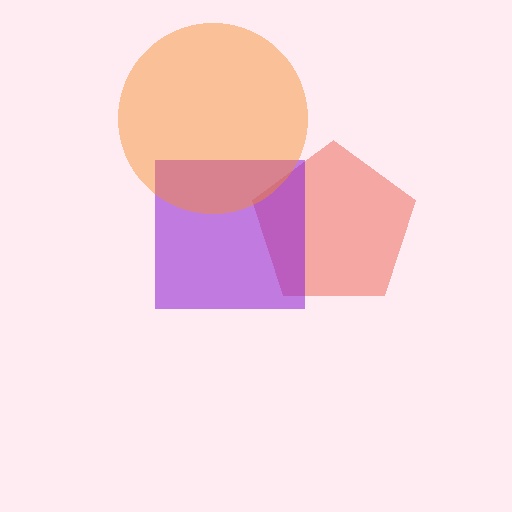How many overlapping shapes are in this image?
There are 3 overlapping shapes in the image.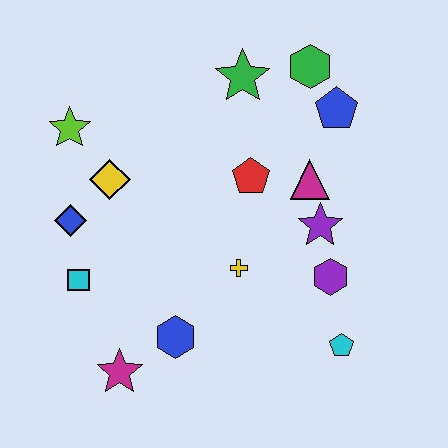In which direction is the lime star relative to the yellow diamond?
The lime star is above the yellow diamond.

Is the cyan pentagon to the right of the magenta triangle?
Yes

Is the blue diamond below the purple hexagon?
No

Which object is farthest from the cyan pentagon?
The lime star is farthest from the cyan pentagon.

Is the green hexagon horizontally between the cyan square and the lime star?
No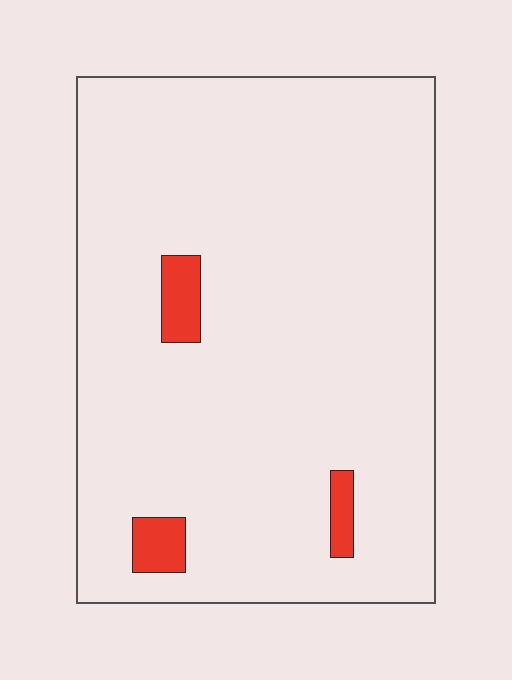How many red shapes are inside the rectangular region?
3.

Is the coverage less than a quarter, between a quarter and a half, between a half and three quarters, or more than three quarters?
Less than a quarter.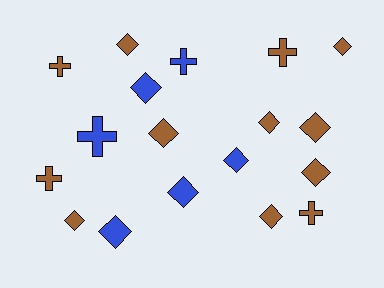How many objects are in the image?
There are 18 objects.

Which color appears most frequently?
Brown, with 12 objects.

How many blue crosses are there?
There are 2 blue crosses.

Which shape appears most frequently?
Diamond, with 12 objects.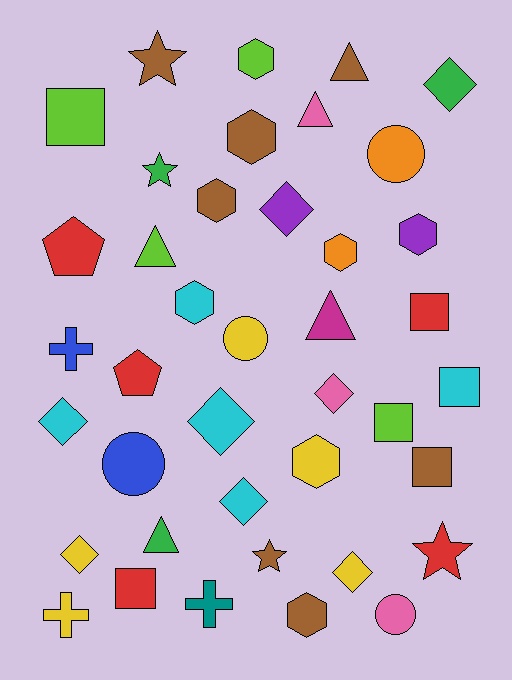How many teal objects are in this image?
There is 1 teal object.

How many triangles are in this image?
There are 5 triangles.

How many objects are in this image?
There are 40 objects.